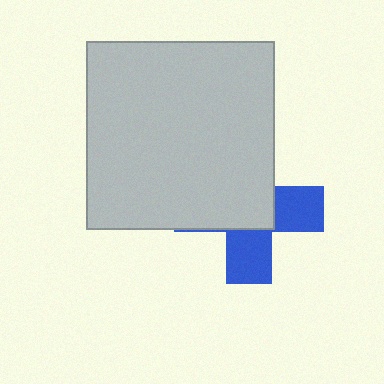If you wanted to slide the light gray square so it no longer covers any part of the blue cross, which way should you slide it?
Slide it toward the upper-left — that is the most direct way to separate the two shapes.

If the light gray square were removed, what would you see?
You would see the complete blue cross.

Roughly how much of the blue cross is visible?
A small part of it is visible (roughly 41%).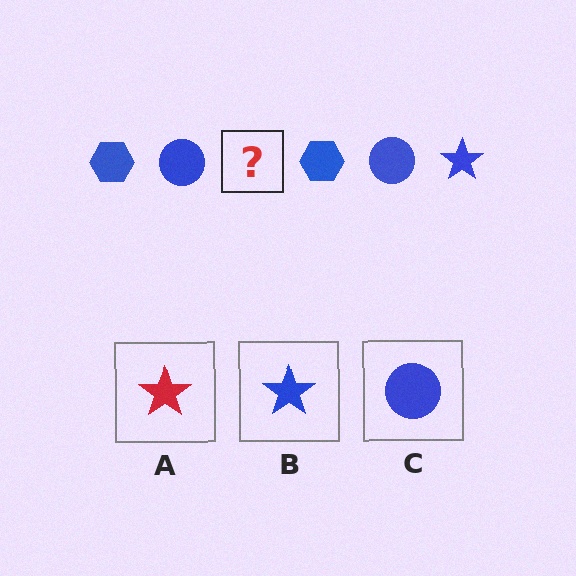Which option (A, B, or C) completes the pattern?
B.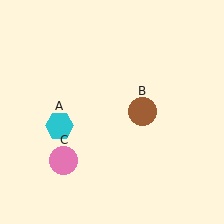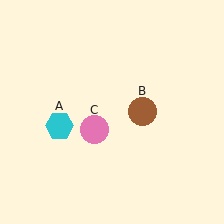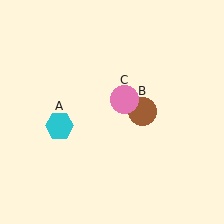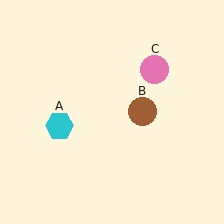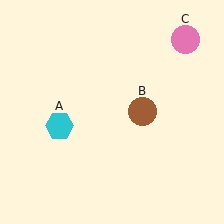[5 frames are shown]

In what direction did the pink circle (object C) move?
The pink circle (object C) moved up and to the right.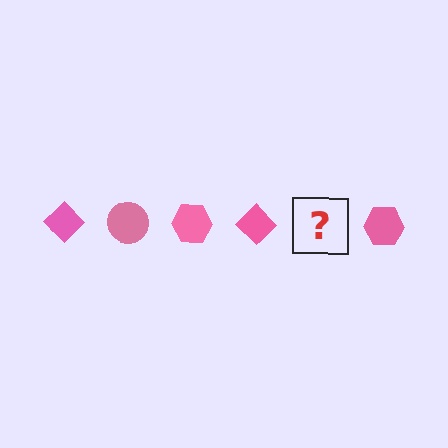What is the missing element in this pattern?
The missing element is a pink circle.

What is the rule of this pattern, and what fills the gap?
The rule is that the pattern cycles through diamond, circle, hexagon shapes in pink. The gap should be filled with a pink circle.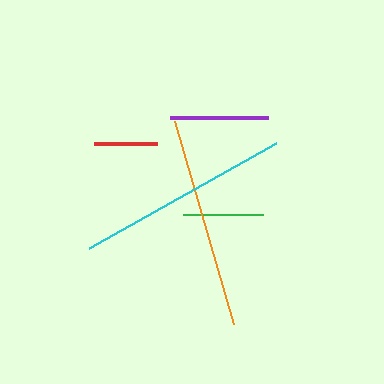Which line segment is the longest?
The cyan line is the longest at approximately 215 pixels.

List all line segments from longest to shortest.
From longest to shortest: cyan, orange, purple, green, red.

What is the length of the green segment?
The green segment is approximately 80 pixels long.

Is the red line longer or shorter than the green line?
The green line is longer than the red line.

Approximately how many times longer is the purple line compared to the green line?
The purple line is approximately 1.2 times the length of the green line.